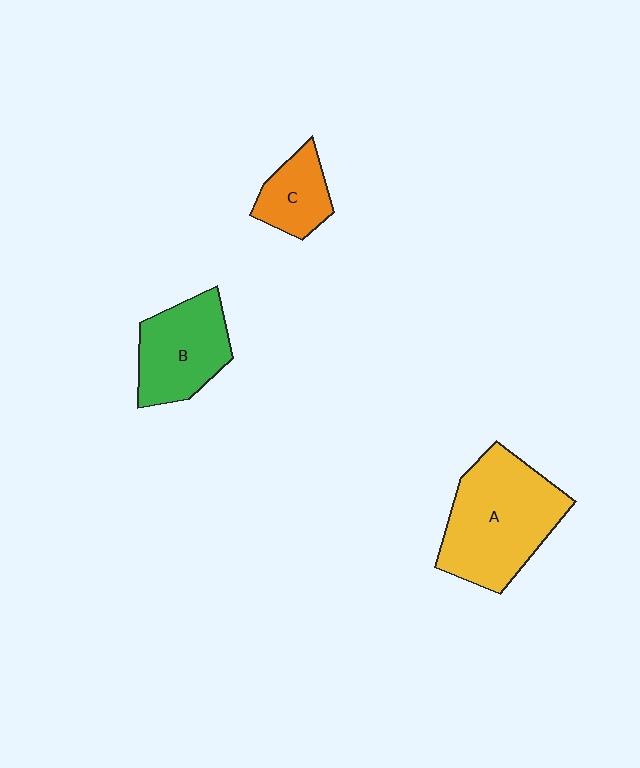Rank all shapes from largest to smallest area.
From largest to smallest: A (yellow), B (green), C (orange).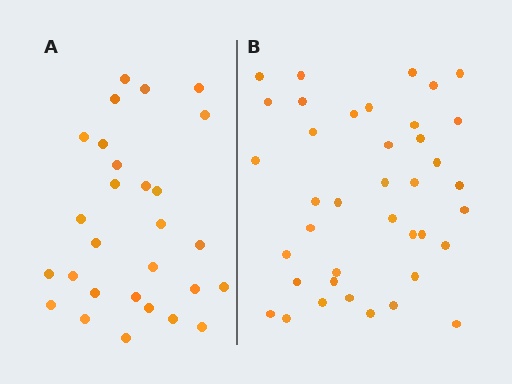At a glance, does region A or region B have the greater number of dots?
Region B (the right region) has more dots.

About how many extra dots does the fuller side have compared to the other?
Region B has roughly 12 or so more dots than region A.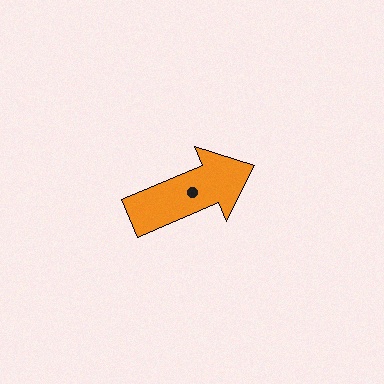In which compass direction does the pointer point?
Northeast.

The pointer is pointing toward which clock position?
Roughly 2 o'clock.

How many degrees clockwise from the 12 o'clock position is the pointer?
Approximately 67 degrees.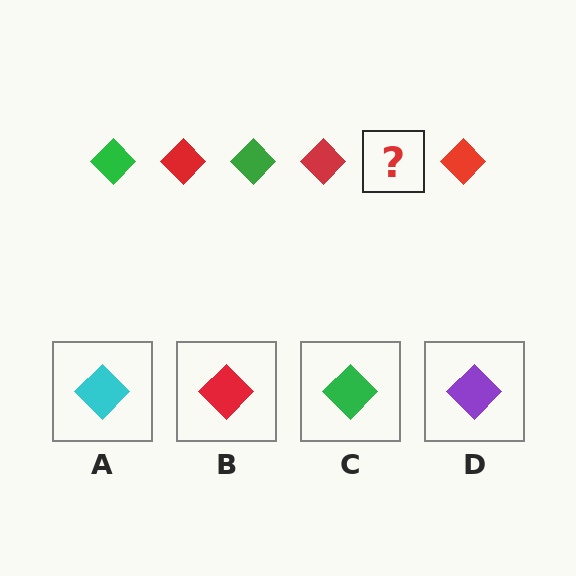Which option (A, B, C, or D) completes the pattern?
C.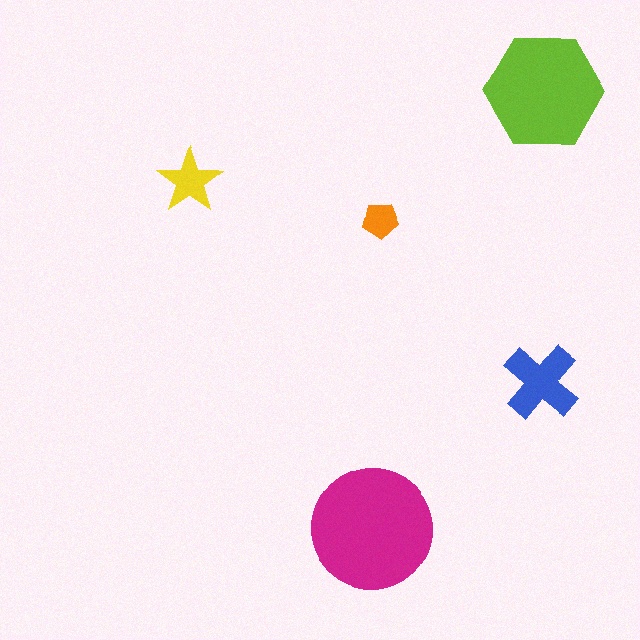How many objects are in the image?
There are 5 objects in the image.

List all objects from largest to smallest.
The magenta circle, the lime hexagon, the blue cross, the yellow star, the orange pentagon.